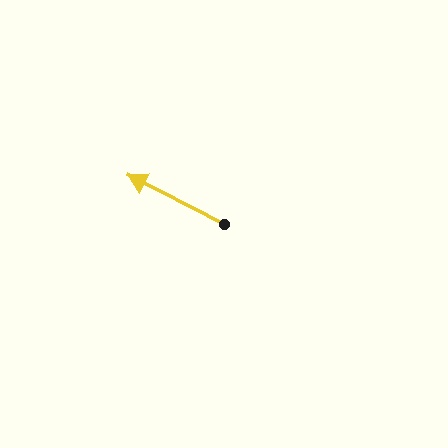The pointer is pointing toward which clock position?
Roughly 10 o'clock.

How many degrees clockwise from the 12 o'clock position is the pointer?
Approximately 297 degrees.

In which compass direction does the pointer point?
Northwest.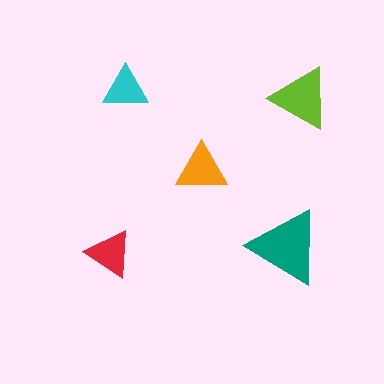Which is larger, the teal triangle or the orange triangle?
The teal one.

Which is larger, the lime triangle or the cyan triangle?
The lime one.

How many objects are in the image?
There are 5 objects in the image.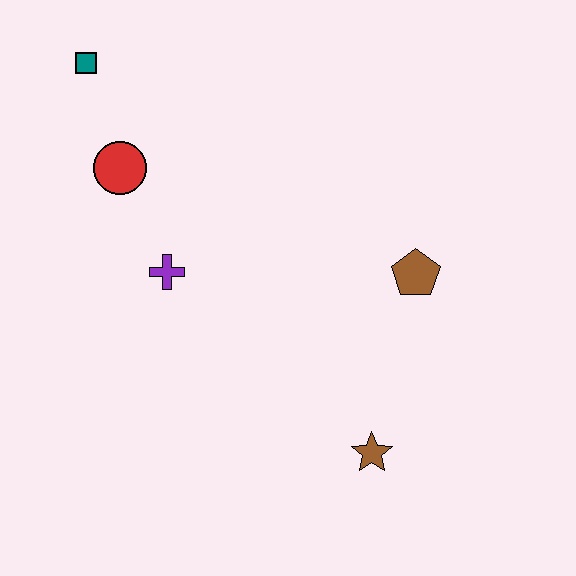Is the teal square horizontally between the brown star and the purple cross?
No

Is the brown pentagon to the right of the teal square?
Yes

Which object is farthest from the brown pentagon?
The teal square is farthest from the brown pentagon.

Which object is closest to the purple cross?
The red circle is closest to the purple cross.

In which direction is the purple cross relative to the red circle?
The purple cross is below the red circle.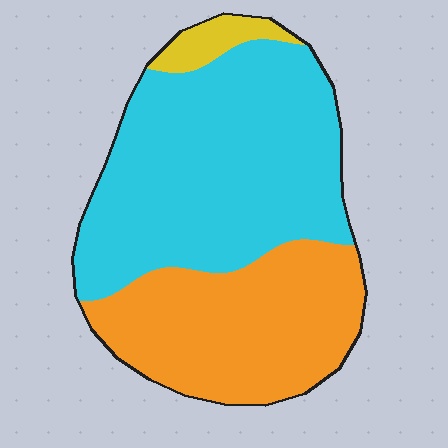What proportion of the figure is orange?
Orange takes up between a third and a half of the figure.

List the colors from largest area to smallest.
From largest to smallest: cyan, orange, yellow.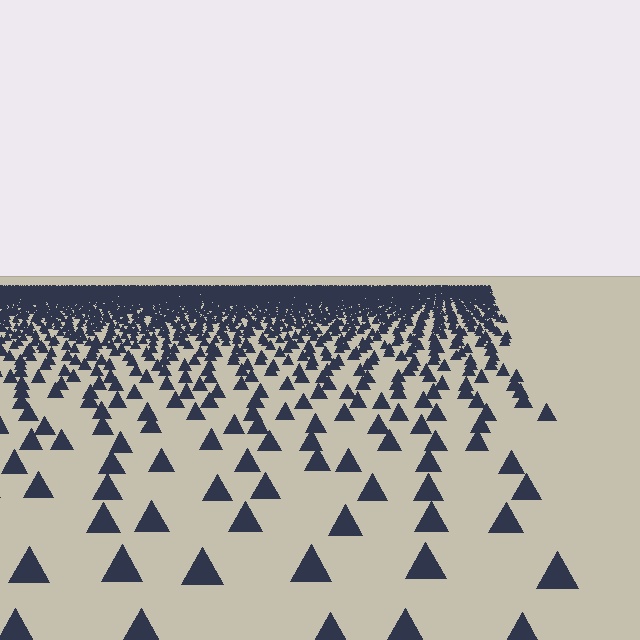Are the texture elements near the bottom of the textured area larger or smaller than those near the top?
Larger. Near the bottom, elements are closer to the viewer and appear at a bigger on-screen size.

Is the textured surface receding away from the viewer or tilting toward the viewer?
The surface is receding away from the viewer. Texture elements get smaller and denser toward the top.